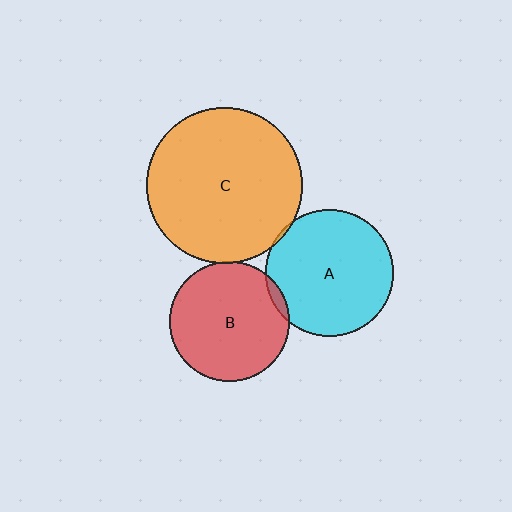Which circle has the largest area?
Circle C (orange).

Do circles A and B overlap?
Yes.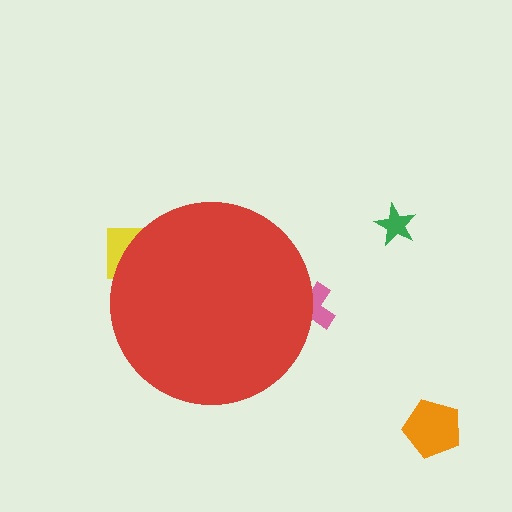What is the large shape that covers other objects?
A red circle.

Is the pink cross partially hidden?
Yes, the pink cross is partially hidden behind the red circle.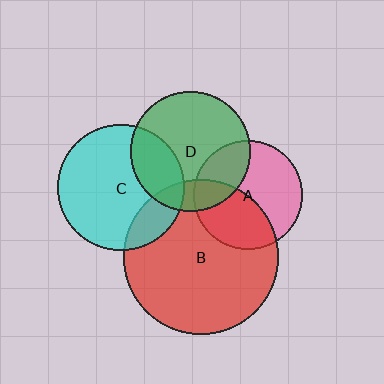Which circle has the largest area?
Circle B (red).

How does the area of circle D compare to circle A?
Approximately 1.2 times.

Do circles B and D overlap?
Yes.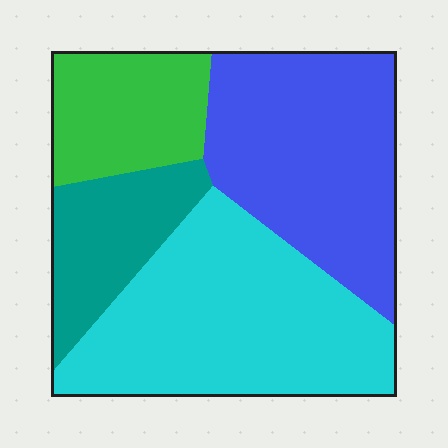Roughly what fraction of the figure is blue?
Blue takes up about one third (1/3) of the figure.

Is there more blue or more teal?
Blue.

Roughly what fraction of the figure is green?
Green covers roughly 15% of the figure.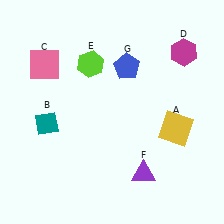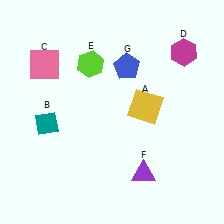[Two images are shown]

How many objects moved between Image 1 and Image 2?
1 object moved between the two images.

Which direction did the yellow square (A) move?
The yellow square (A) moved left.